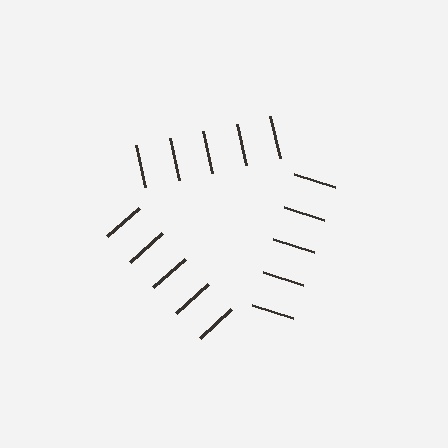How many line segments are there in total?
15 — 5 along each of the 3 edges.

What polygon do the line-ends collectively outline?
An illusory triangle — the line segments terminate on its edges but no continuous stroke is drawn.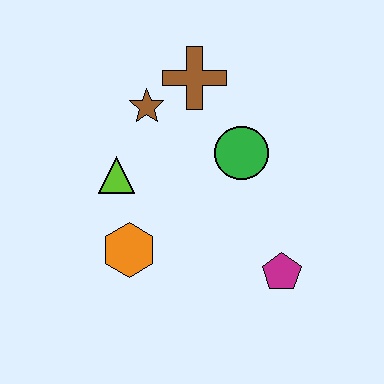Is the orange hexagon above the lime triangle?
No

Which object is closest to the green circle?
The brown cross is closest to the green circle.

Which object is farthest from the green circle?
The orange hexagon is farthest from the green circle.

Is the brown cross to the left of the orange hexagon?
No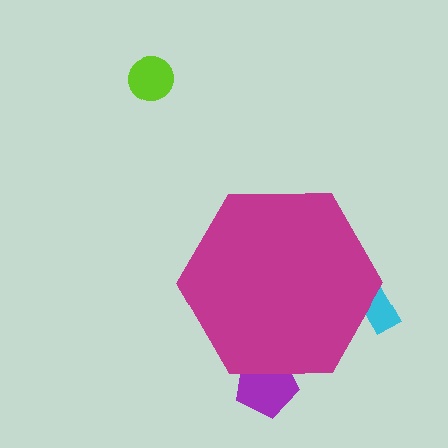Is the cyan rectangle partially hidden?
Yes, the cyan rectangle is partially hidden behind the magenta hexagon.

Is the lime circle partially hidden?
No, the lime circle is fully visible.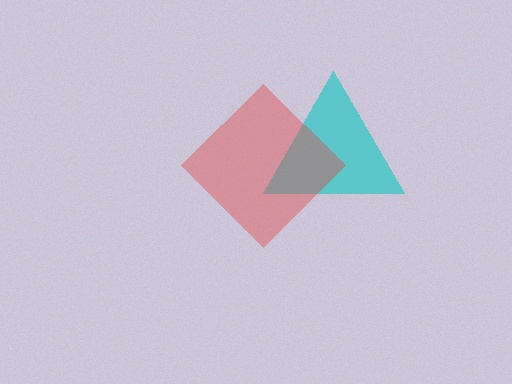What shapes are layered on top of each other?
The layered shapes are: a cyan triangle, a red diamond.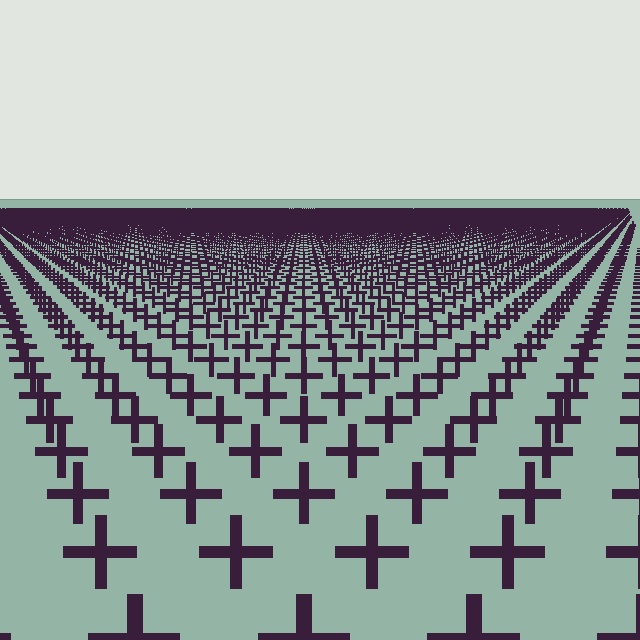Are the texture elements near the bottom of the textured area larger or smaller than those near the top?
Larger. Near the bottom, elements are closer to the viewer and appear at a bigger on-screen size.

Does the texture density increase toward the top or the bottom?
Density increases toward the top.